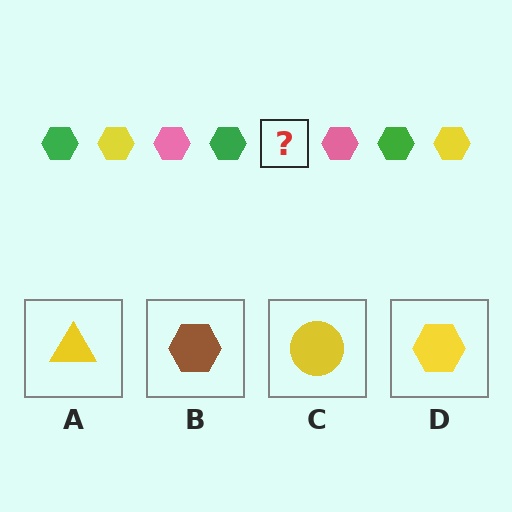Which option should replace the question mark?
Option D.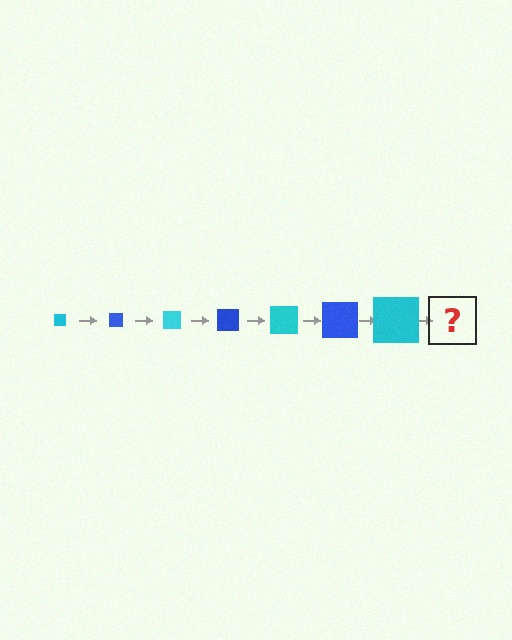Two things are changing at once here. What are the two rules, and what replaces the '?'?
The two rules are that the square grows larger each step and the color cycles through cyan and blue. The '?' should be a blue square, larger than the previous one.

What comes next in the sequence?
The next element should be a blue square, larger than the previous one.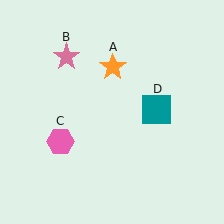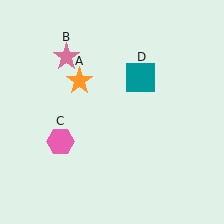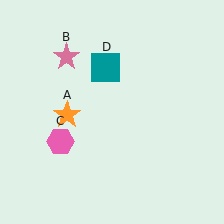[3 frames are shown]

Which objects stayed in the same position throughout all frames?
Pink star (object B) and pink hexagon (object C) remained stationary.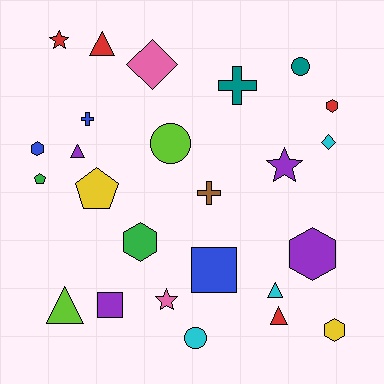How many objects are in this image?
There are 25 objects.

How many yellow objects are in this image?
There are 2 yellow objects.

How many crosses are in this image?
There are 3 crosses.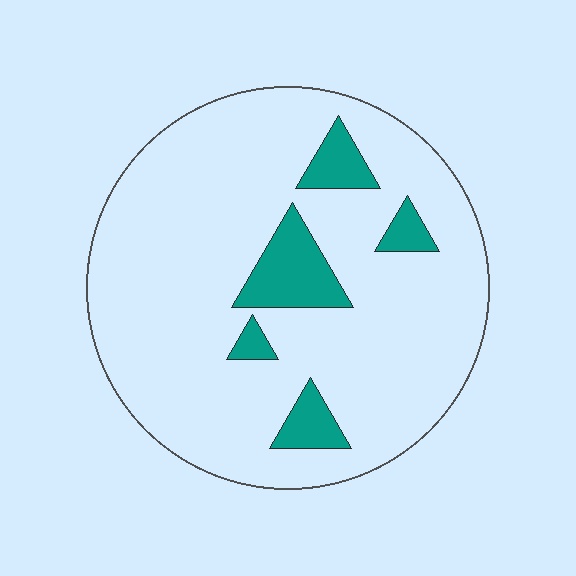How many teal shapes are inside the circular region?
5.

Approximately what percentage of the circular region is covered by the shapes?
Approximately 10%.